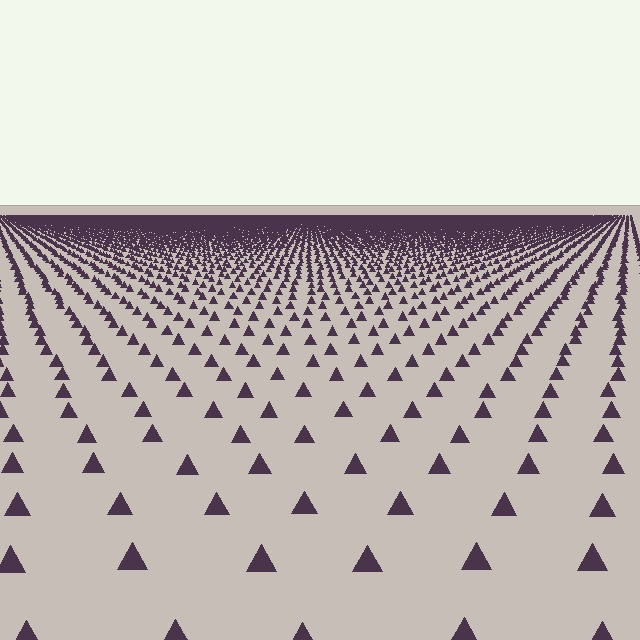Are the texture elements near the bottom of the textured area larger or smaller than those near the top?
Larger. Near the bottom, elements are closer to the viewer and appear at a bigger on-screen size.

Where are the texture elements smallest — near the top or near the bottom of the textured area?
Near the top.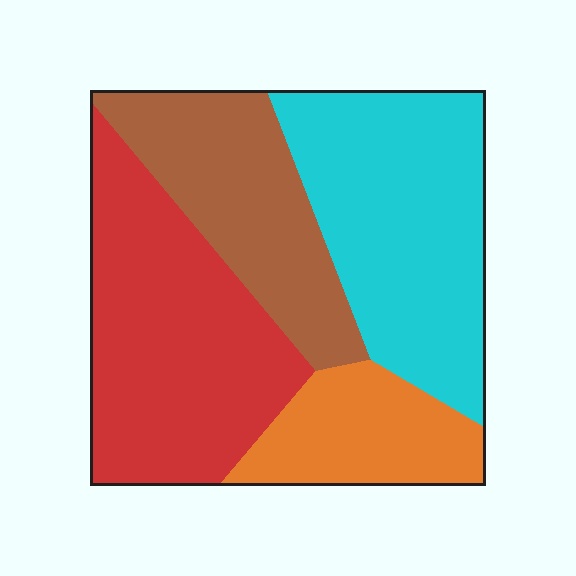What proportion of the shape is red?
Red covers 32% of the shape.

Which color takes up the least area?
Orange, at roughly 15%.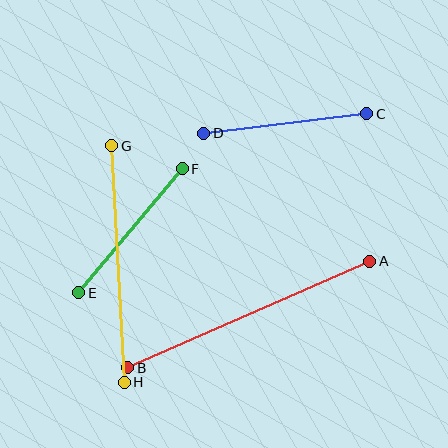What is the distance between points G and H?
The distance is approximately 237 pixels.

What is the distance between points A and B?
The distance is approximately 265 pixels.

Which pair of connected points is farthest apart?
Points A and B are farthest apart.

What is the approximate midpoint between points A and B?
The midpoint is at approximately (249, 315) pixels.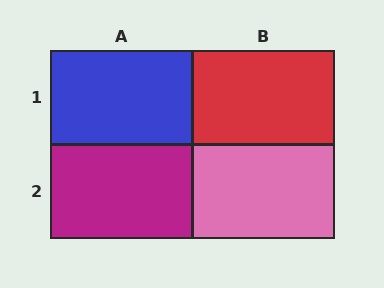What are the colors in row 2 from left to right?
Magenta, pink.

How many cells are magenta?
1 cell is magenta.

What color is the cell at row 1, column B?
Red.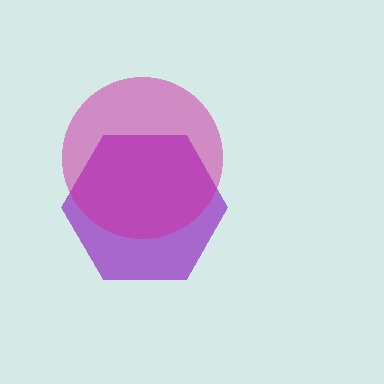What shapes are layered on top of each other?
The layered shapes are: a purple hexagon, a magenta circle.